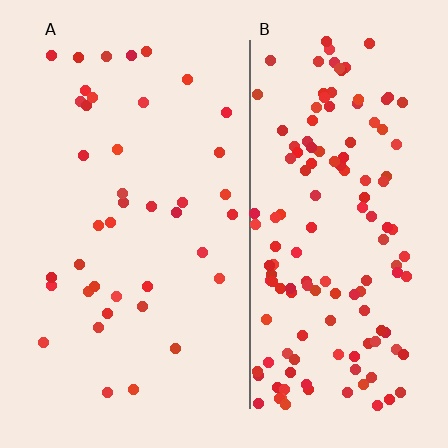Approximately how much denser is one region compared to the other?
Approximately 3.6× — region B over region A.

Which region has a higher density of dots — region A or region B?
B (the right).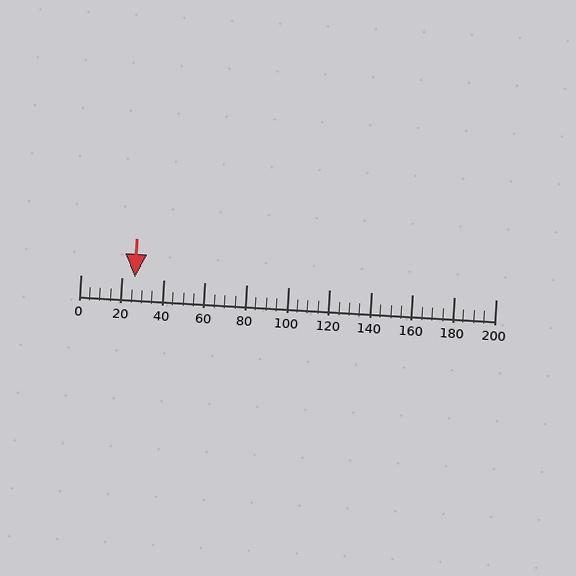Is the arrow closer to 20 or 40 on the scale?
The arrow is closer to 20.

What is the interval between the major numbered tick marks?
The major tick marks are spaced 20 units apart.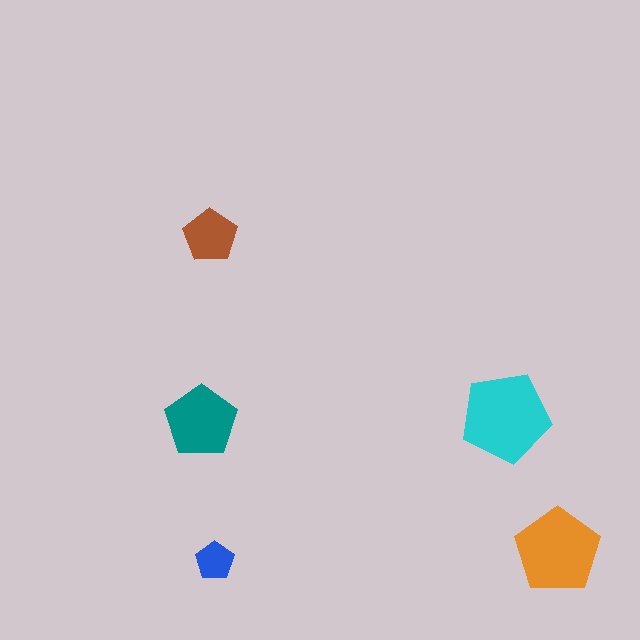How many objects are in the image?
There are 5 objects in the image.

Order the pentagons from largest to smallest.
the cyan one, the orange one, the teal one, the brown one, the blue one.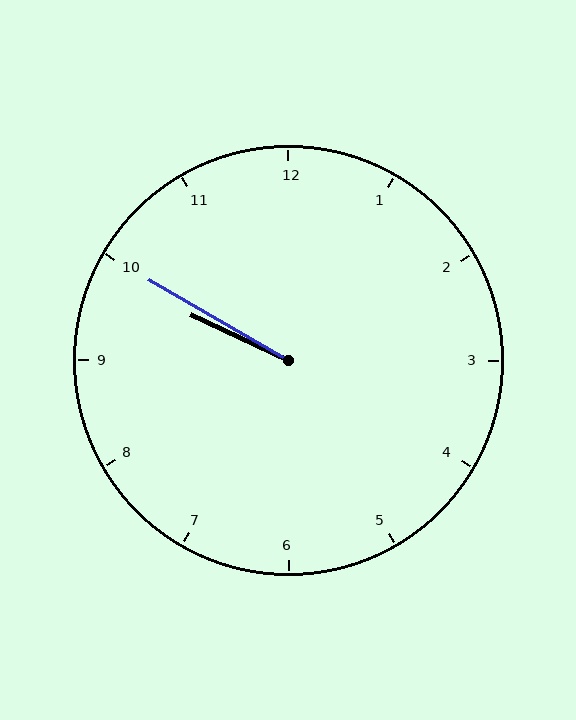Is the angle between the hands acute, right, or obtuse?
It is acute.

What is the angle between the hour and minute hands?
Approximately 5 degrees.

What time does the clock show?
9:50.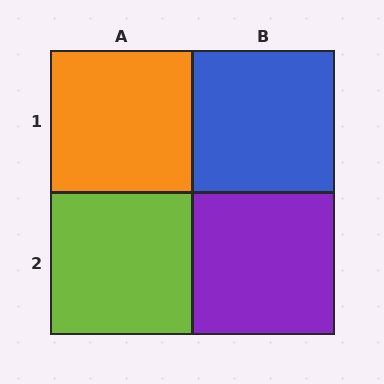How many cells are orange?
1 cell is orange.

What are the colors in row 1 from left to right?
Orange, blue.